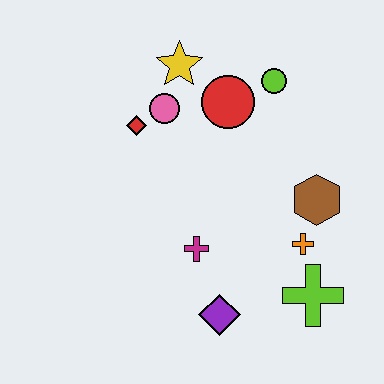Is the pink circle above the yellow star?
No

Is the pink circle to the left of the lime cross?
Yes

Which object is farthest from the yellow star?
The lime cross is farthest from the yellow star.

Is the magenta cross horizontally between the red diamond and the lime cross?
Yes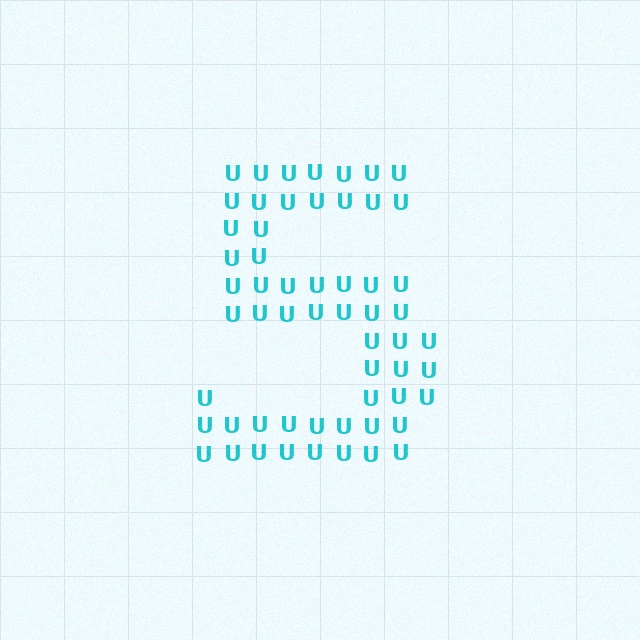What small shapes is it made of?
It is made of small letter U's.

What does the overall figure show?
The overall figure shows the digit 5.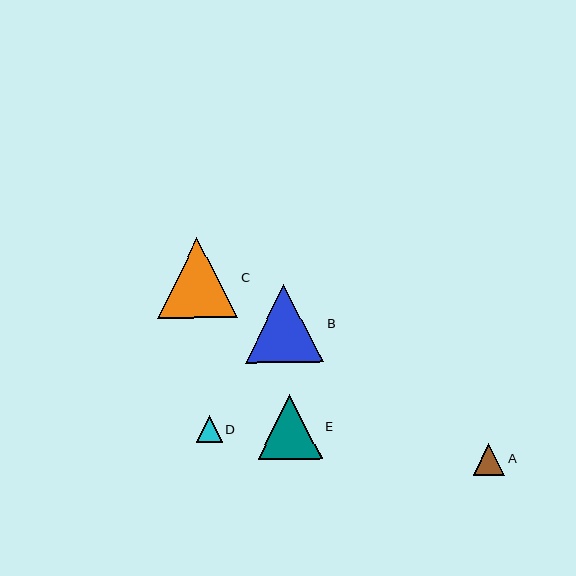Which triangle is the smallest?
Triangle D is the smallest with a size of approximately 26 pixels.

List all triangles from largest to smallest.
From largest to smallest: C, B, E, A, D.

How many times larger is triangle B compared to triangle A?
Triangle B is approximately 2.5 times the size of triangle A.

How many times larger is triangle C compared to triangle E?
Triangle C is approximately 1.2 times the size of triangle E.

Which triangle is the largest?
Triangle C is the largest with a size of approximately 80 pixels.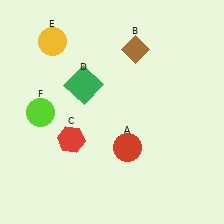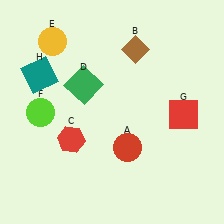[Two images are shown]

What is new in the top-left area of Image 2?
A teal square (H) was added in the top-left area of Image 2.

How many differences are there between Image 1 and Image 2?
There are 2 differences between the two images.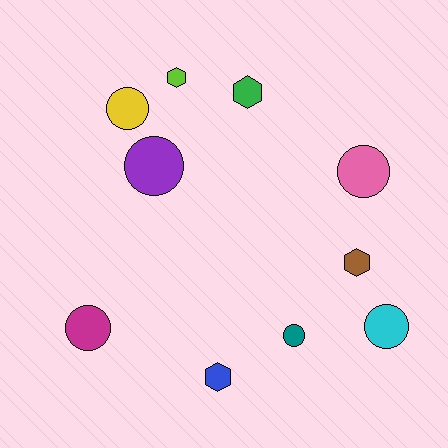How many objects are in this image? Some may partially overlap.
There are 10 objects.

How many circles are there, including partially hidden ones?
There are 6 circles.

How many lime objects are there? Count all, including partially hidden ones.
There is 1 lime object.